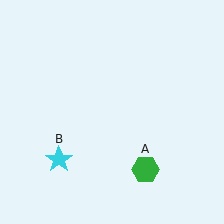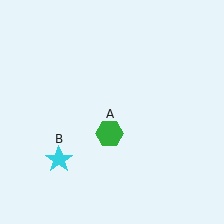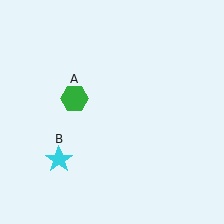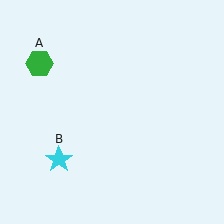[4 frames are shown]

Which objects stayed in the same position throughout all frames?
Cyan star (object B) remained stationary.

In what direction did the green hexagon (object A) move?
The green hexagon (object A) moved up and to the left.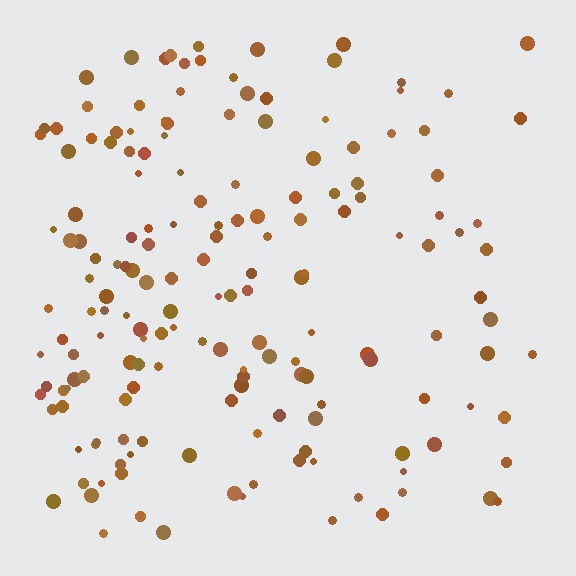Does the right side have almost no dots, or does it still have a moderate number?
Still a moderate number, just noticeably fewer than the left.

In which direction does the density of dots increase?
From right to left, with the left side densest.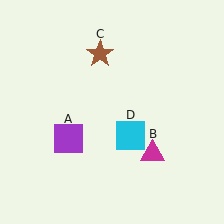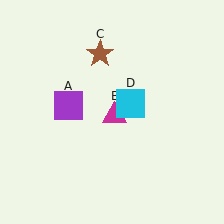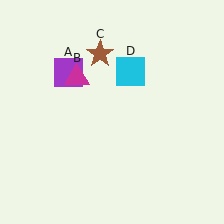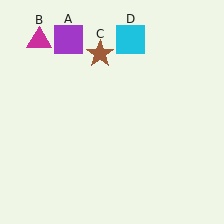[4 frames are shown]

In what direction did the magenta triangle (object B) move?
The magenta triangle (object B) moved up and to the left.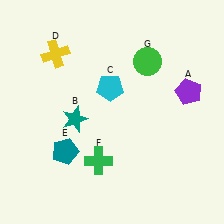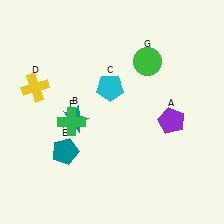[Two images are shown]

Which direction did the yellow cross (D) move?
The yellow cross (D) moved down.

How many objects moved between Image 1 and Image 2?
3 objects moved between the two images.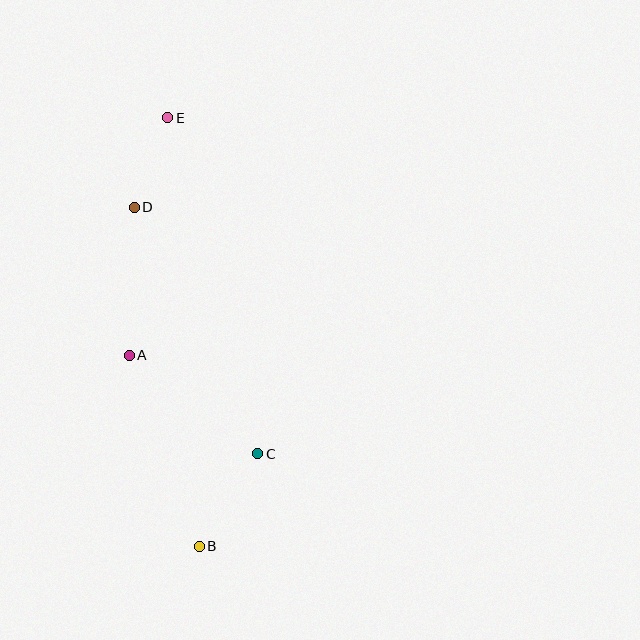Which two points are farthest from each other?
Points B and E are farthest from each other.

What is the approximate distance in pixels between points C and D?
The distance between C and D is approximately 276 pixels.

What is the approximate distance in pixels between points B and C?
The distance between B and C is approximately 109 pixels.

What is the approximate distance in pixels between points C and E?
The distance between C and E is approximately 348 pixels.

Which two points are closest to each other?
Points D and E are closest to each other.